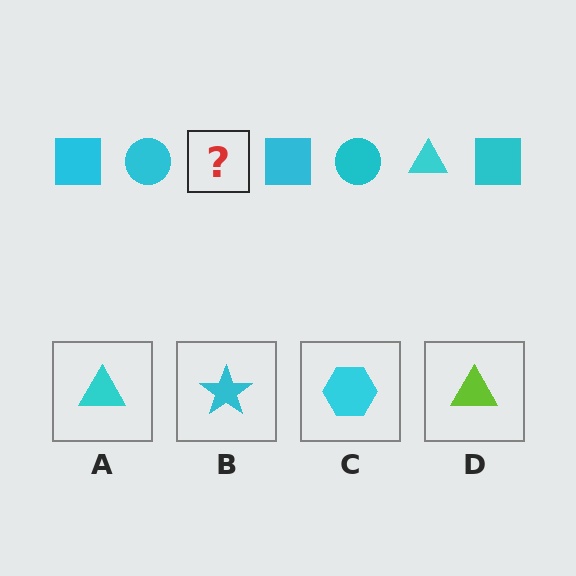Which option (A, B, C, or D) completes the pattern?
A.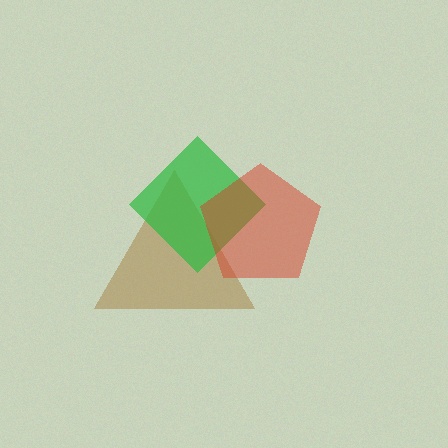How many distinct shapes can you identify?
There are 3 distinct shapes: a brown triangle, a green diamond, a red pentagon.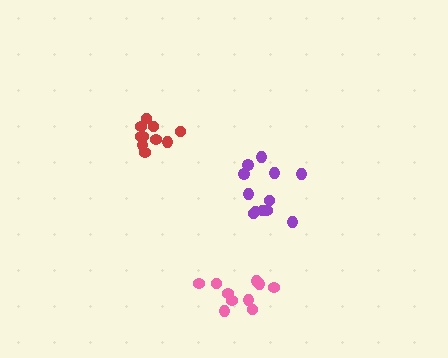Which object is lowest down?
The pink cluster is bottommost.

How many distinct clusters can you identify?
There are 3 distinct clusters.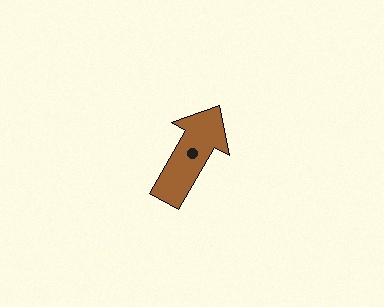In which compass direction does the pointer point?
Northeast.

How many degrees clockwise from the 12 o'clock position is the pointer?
Approximately 30 degrees.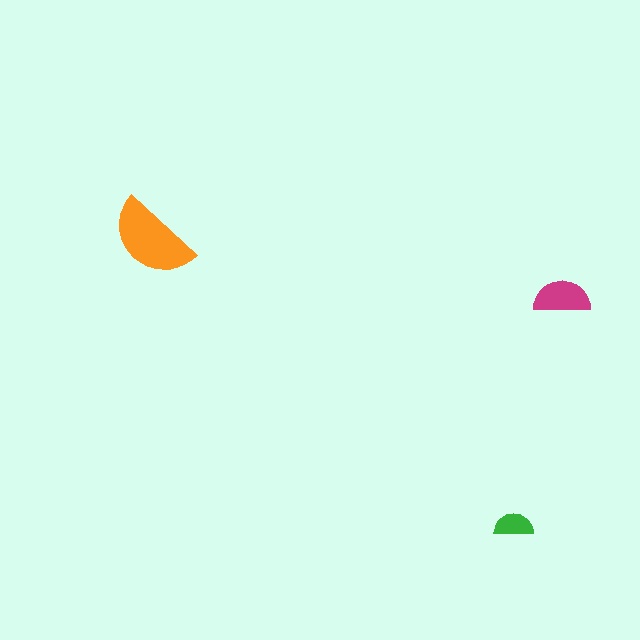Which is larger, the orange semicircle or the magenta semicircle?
The orange one.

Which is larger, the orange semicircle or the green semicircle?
The orange one.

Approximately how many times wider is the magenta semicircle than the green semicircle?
About 1.5 times wider.